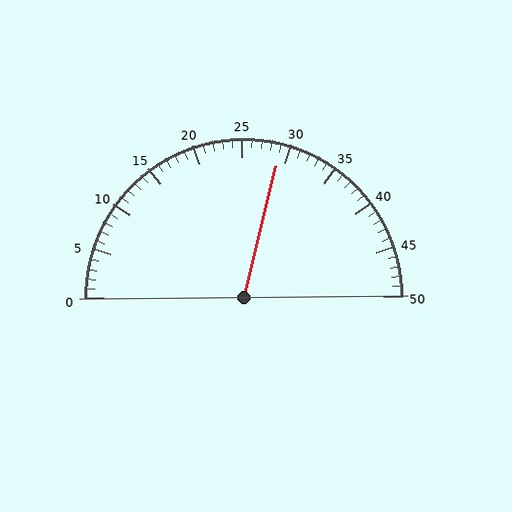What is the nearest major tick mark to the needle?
The nearest major tick mark is 30.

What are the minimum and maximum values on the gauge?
The gauge ranges from 0 to 50.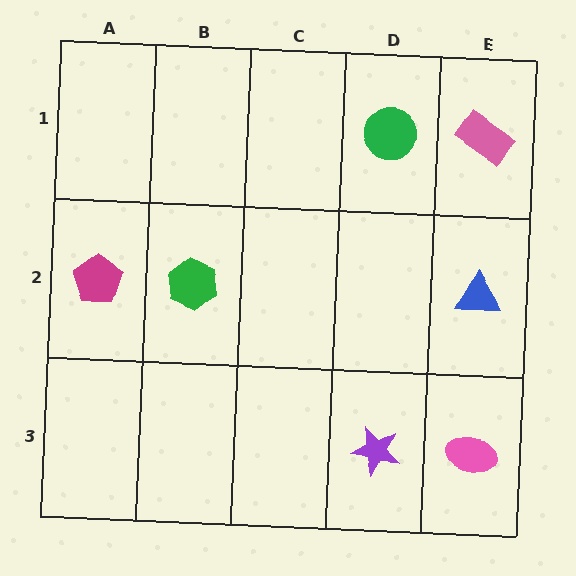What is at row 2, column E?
A blue triangle.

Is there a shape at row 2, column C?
No, that cell is empty.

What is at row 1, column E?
A pink rectangle.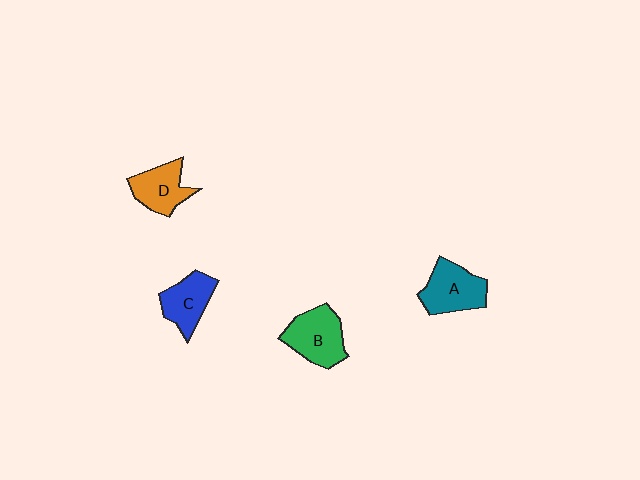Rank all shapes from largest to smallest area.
From largest to smallest: B (green), A (teal), C (blue), D (orange).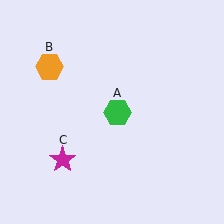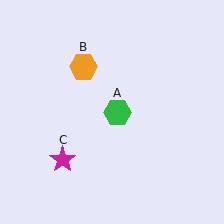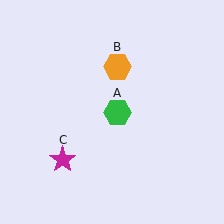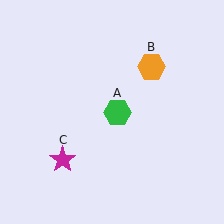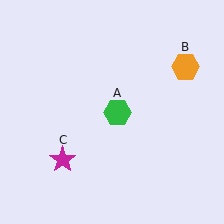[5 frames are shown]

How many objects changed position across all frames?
1 object changed position: orange hexagon (object B).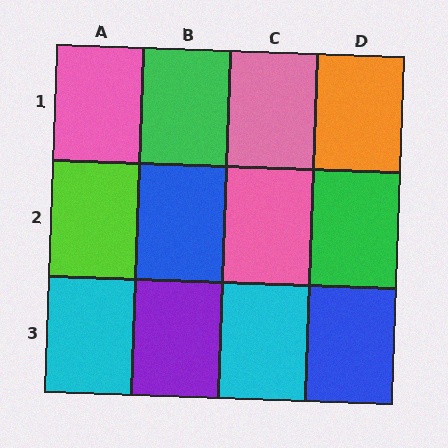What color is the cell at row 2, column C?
Pink.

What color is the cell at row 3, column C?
Cyan.